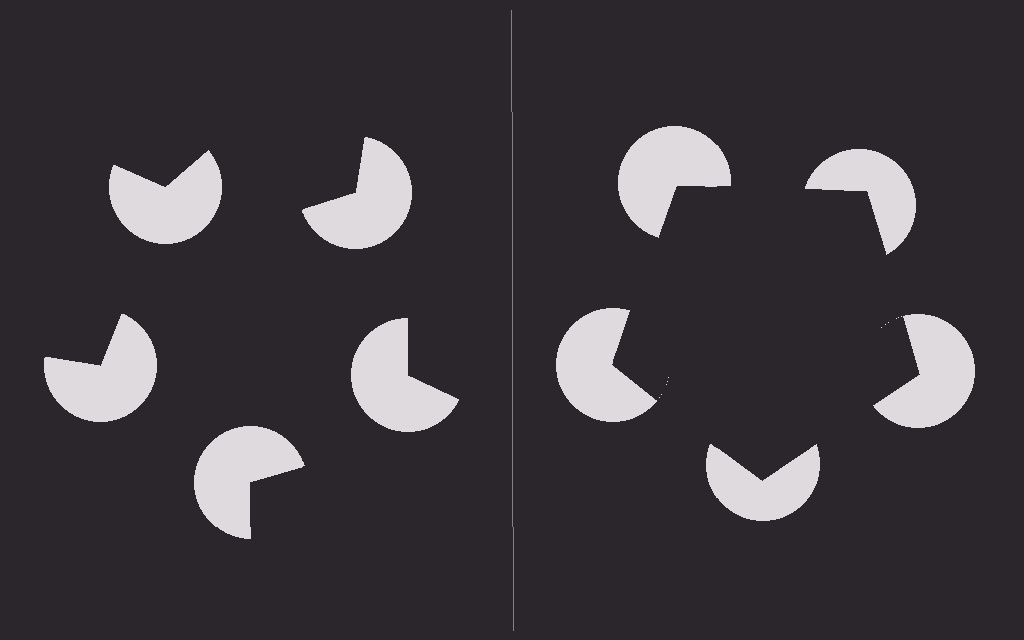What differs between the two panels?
The pac-man discs are positioned identically on both sides; only the wedge orientations differ. On the right they align to a pentagon; on the left they are misaligned.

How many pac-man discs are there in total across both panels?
10 — 5 on each side.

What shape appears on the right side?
An illusory pentagon.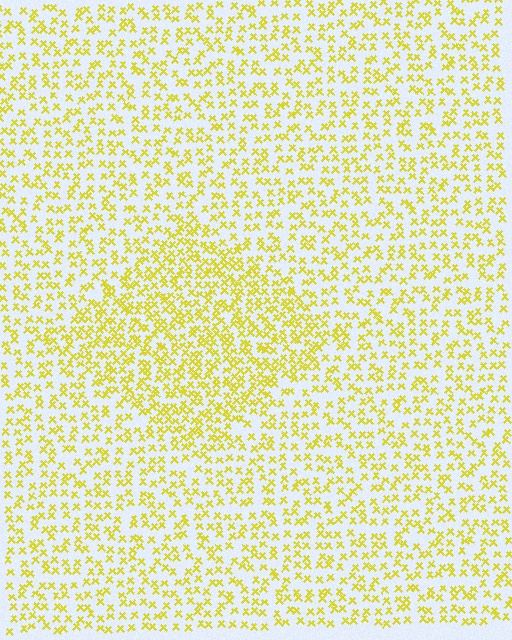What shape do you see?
I see a diamond.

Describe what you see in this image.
The image contains small yellow elements arranged at two different densities. A diamond-shaped region is visible where the elements are more densely packed than the surrounding area.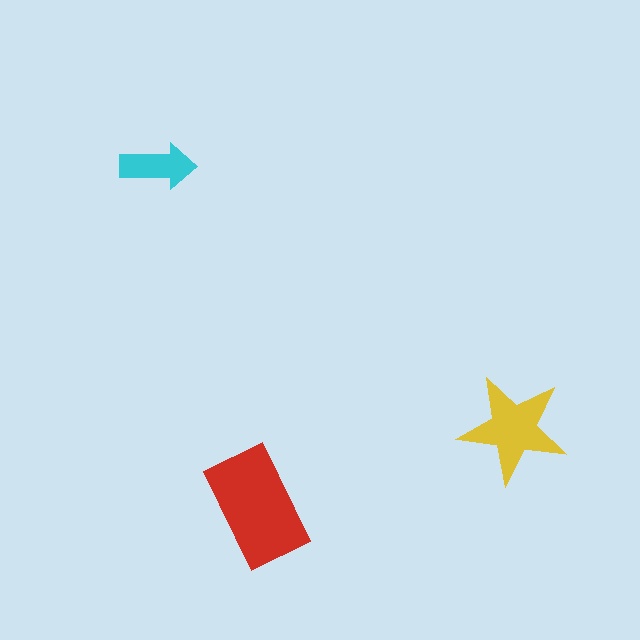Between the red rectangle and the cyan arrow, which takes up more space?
The red rectangle.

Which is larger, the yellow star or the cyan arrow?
The yellow star.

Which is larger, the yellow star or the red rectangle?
The red rectangle.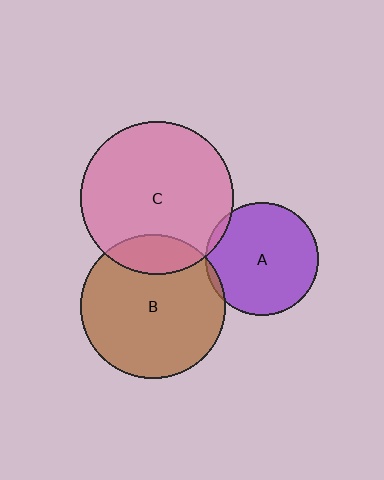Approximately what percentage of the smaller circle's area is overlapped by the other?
Approximately 5%.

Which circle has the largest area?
Circle C (pink).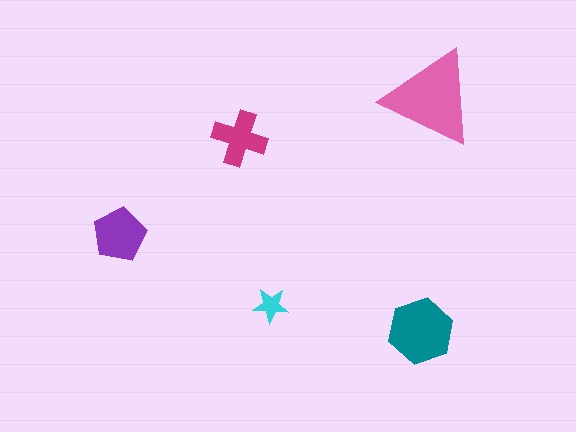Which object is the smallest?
The cyan star.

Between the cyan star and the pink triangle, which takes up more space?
The pink triangle.